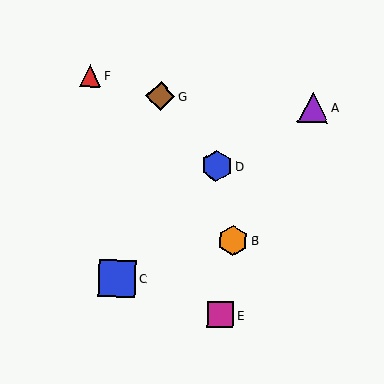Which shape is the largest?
The blue square (labeled C) is the largest.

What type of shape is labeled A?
Shape A is a purple triangle.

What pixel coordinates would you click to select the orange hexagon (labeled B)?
Click at (233, 241) to select the orange hexagon B.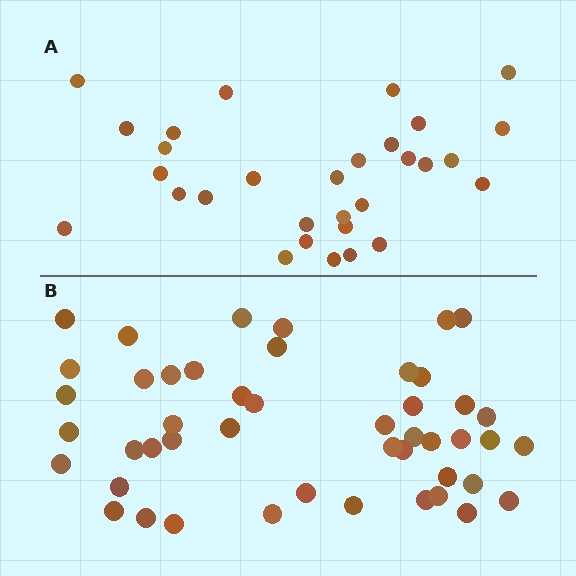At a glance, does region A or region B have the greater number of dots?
Region B (the bottom region) has more dots.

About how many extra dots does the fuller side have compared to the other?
Region B has approximately 15 more dots than region A.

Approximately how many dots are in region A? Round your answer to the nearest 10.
About 30 dots.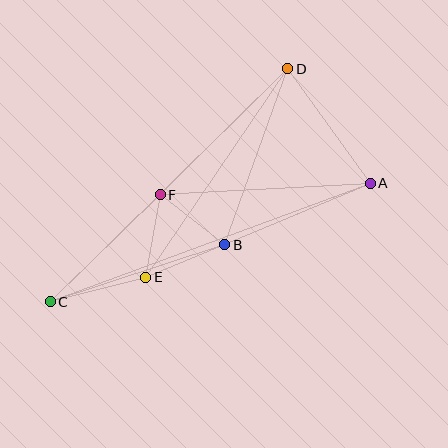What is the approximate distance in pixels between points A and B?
The distance between A and B is approximately 158 pixels.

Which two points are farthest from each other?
Points A and C are farthest from each other.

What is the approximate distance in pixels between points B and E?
The distance between B and E is approximately 86 pixels.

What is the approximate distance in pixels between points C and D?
The distance between C and D is approximately 333 pixels.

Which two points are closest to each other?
Points B and F are closest to each other.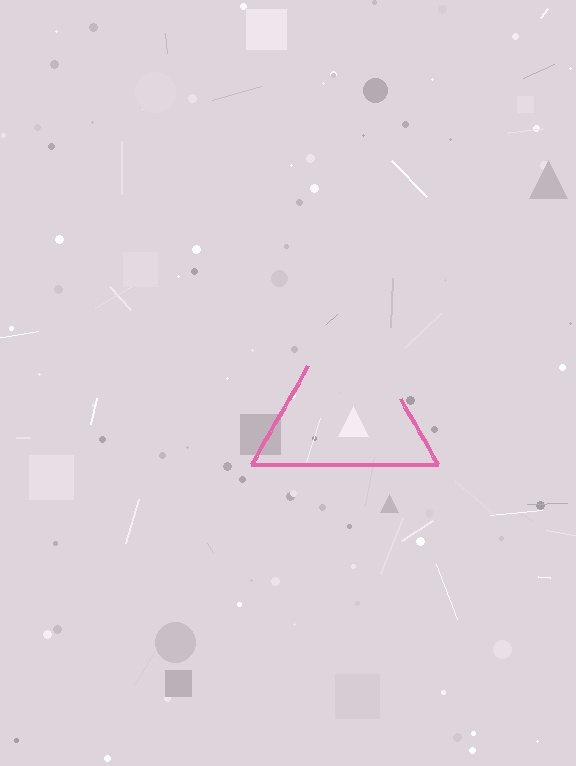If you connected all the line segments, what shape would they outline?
They would outline a triangle.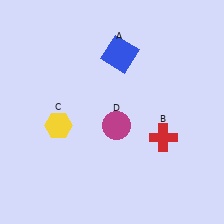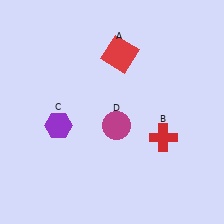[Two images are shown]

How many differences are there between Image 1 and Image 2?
There are 2 differences between the two images.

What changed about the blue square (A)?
In Image 1, A is blue. In Image 2, it changed to red.